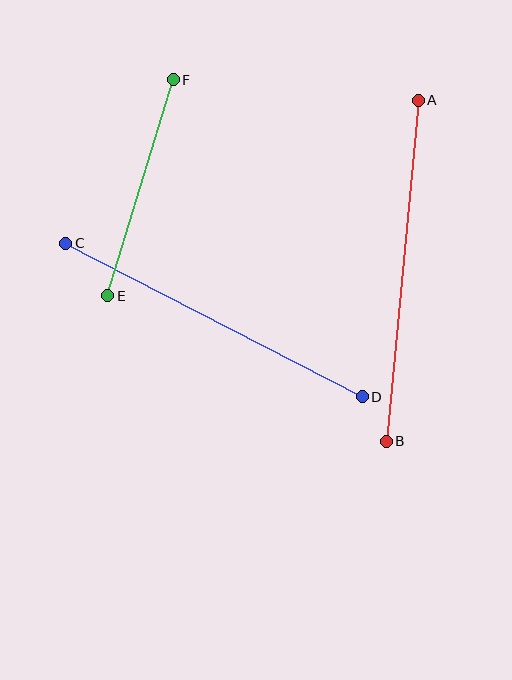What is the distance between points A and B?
The distance is approximately 342 pixels.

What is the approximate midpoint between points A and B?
The midpoint is at approximately (402, 271) pixels.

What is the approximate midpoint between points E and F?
The midpoint is at approximately (140, 188) pixels.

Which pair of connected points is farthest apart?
Points A and B are farthest apart.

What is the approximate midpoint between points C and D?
The midpoint is at approximately (214, 320) pixels.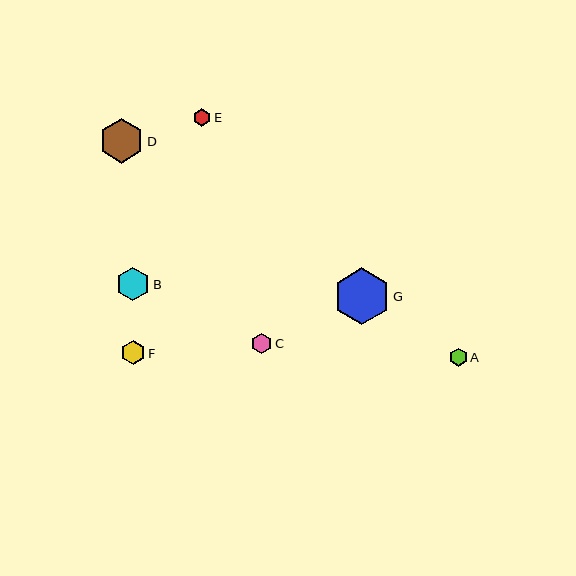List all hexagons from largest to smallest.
From largest to smallest: G, D, B, F, C, A, E.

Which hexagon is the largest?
Hexagon G is the largest with a size of approximately 57 pixels.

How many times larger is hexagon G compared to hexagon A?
Hexagon G is approximately 3.2 times the size of hexagon A.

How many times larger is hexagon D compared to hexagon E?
Hexagon D is approximately 2.5 times the size of hexagon E.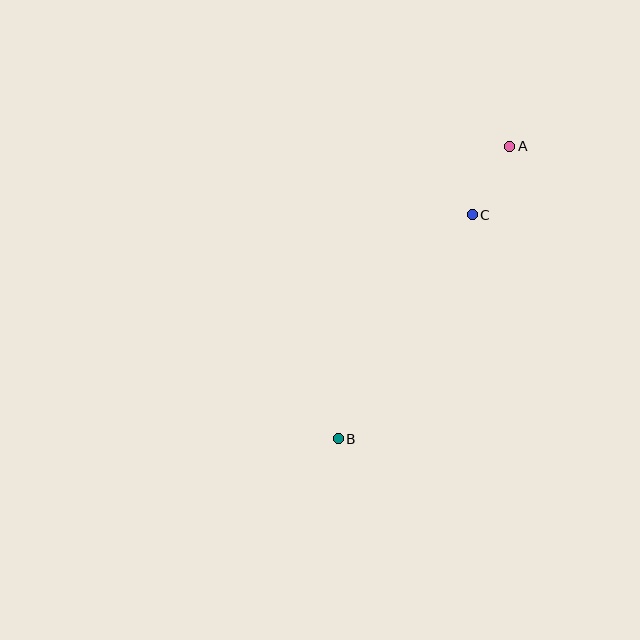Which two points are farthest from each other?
Points A and B are farthest from each other.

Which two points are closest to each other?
Points A and C are closest to each other.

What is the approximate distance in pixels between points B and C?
The distance between B and C is approximately 261 pixels.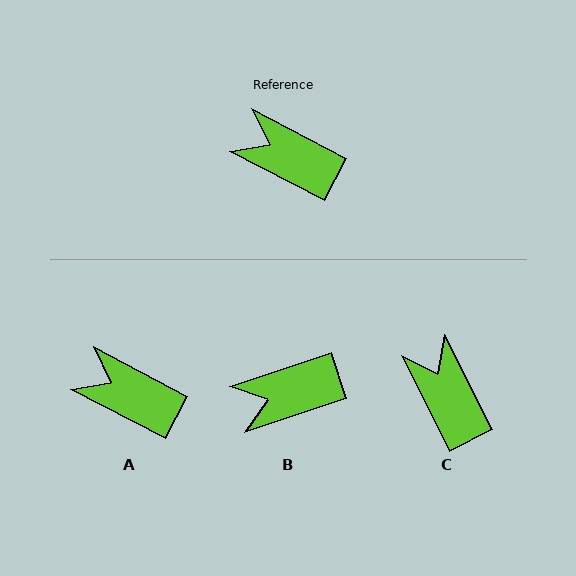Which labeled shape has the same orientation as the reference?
A.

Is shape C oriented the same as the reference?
No, it is off by about 36 degrees.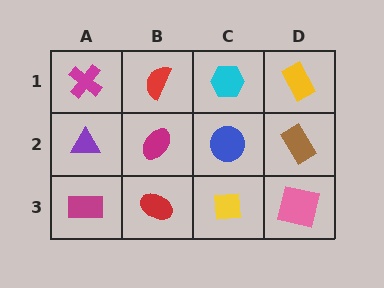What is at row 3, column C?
A yellow square.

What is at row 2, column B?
A magenta ellipse.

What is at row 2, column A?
A purple triangle.